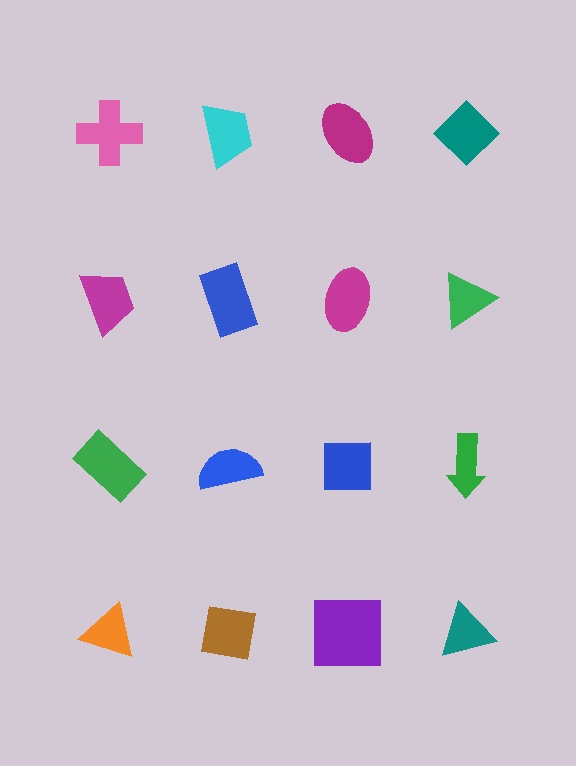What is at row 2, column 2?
A blue rectangle.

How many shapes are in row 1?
4 shapes.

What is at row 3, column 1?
A green rectangle.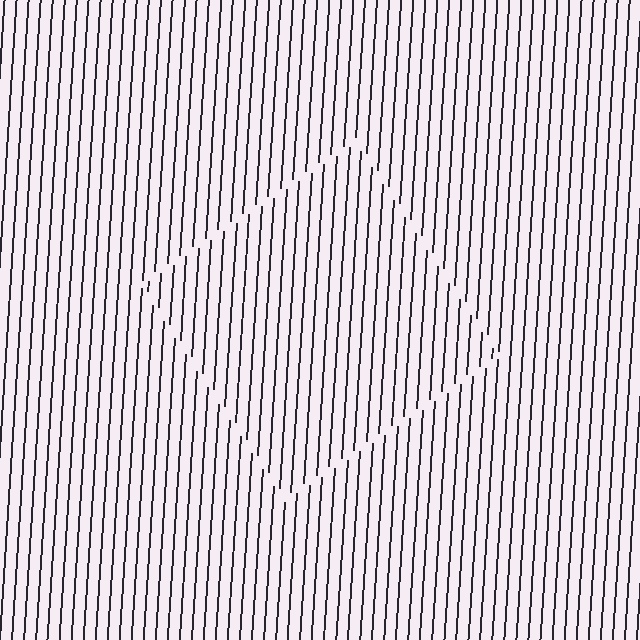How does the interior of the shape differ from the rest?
The interior of the shape contains the same grating, shifted by half a period — the contour is defined by the phase discontinuity where line-ends from the inner and outer gratings abut.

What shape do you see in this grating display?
An illusory square. The interior of the shape contains the same grating, shifted by half a period — the contour is defined by the phase discontinuity where line-ends from the inner and outer gratings abut.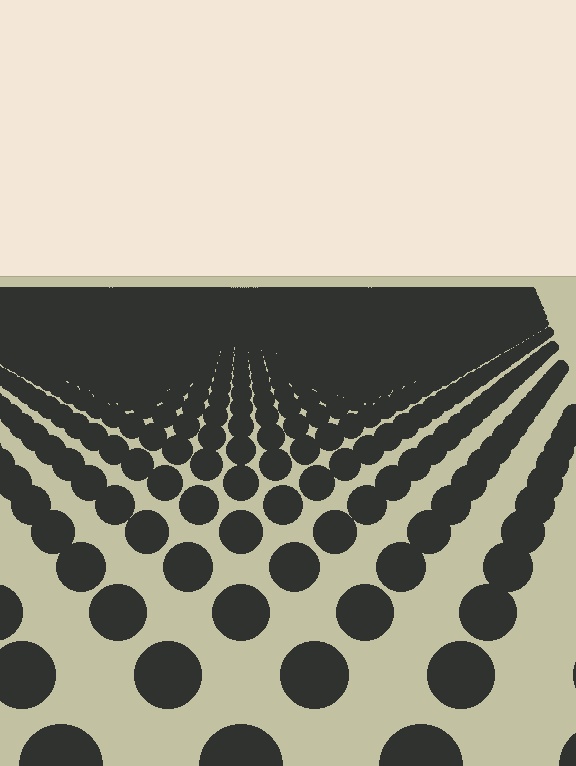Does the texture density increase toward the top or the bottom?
Density increases toward the top.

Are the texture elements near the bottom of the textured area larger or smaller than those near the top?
Larger. Near the bottom, elements are closer to the viewer and appear at a bigger on-screen size.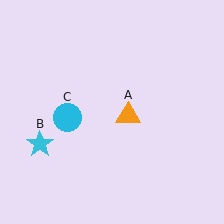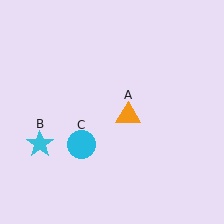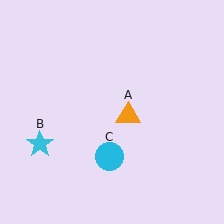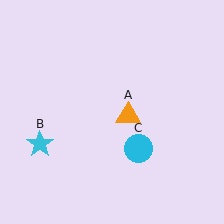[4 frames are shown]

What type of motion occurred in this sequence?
The cyan circle (object C) rotated counterclockwise around the center of the scene.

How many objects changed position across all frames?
1 object changed position: cyan circle (object C).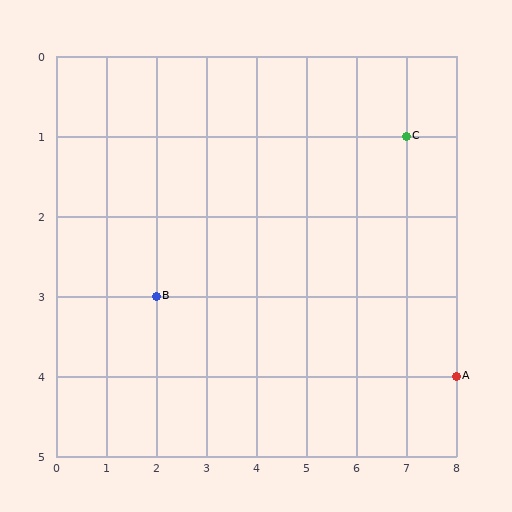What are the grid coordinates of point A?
Point A is at grid coordinates (8, 4).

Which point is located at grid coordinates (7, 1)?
Point C is at (7, 1).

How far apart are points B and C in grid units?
Points B and C are 5 columns and 2 rows apart (about 5.4 grid units diagonally).